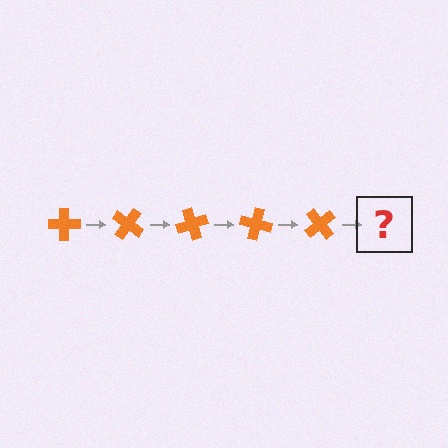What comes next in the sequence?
The next element should be an orange cross rotated 175 degrees.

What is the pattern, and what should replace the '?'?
The pattern is that the cross rotates 35 degrees each step. The '?' should be an orange cross rotated 175 degrees.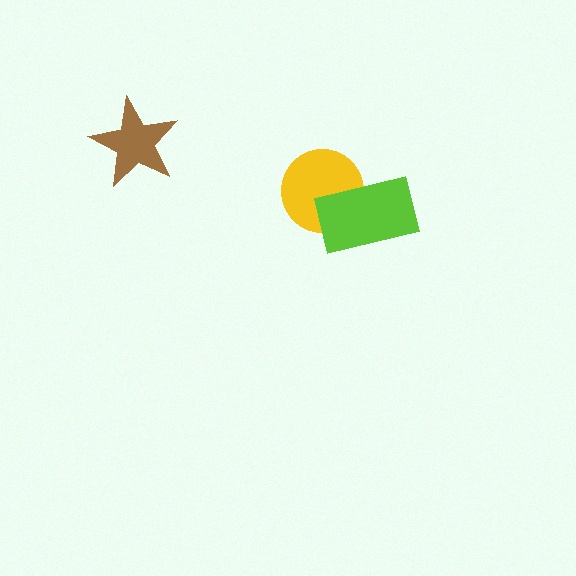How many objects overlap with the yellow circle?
1 object overlaps with the yellow circle.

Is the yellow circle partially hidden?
Yes, it is partially covered by another shape.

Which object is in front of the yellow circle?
The lime rectangle is in front of the yellow circle.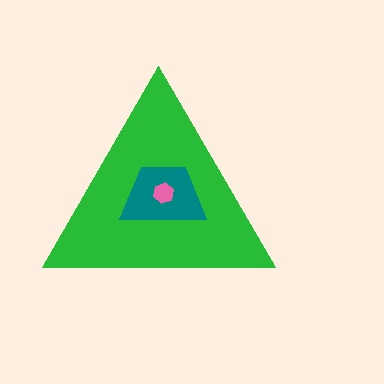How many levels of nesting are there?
3.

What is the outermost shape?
The green triangle.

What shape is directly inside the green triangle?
The teal trapezoid.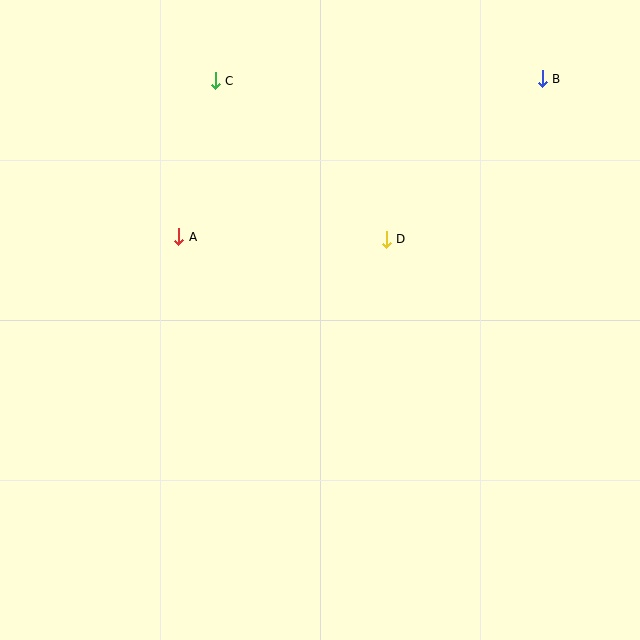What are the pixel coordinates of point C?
Point C is at (215, 81).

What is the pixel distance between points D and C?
The distance between D and C is 233 pixels.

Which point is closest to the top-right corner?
Point B is closest to the top-right corner.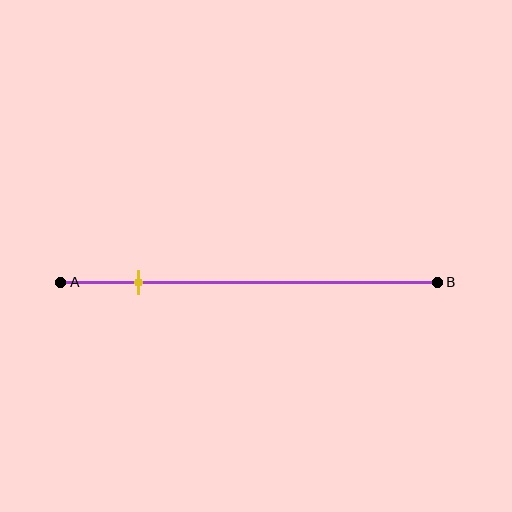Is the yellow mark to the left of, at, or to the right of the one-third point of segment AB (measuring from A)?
The yellow mark is to the left of the one-third point of segment AB.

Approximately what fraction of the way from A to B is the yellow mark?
The yellow mark is approximately 20% of the way from A to B.